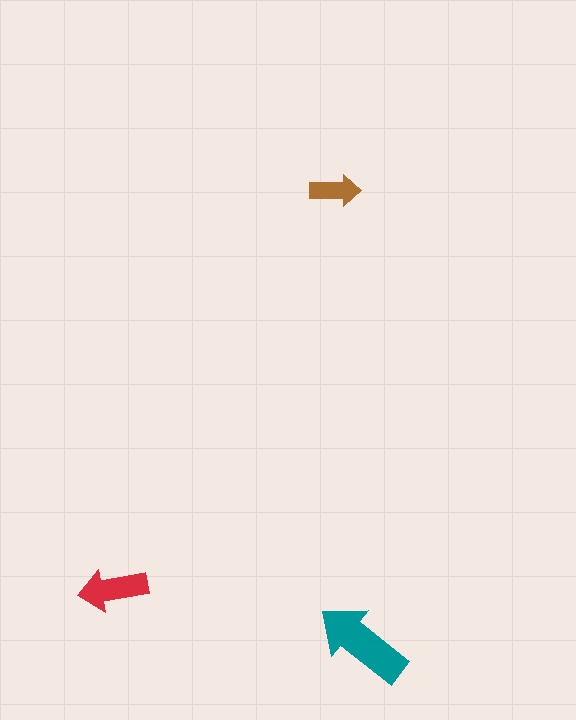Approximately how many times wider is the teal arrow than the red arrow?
About 1.5 times wider.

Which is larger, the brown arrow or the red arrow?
The red one.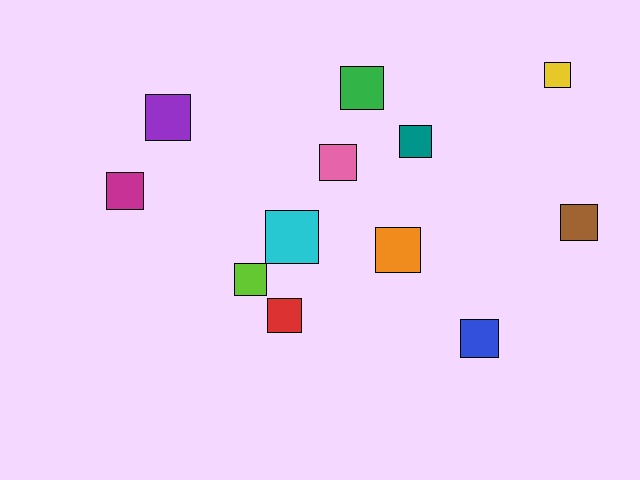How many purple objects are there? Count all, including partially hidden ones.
There is 1 purple object.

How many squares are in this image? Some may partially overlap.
There are 12 squares.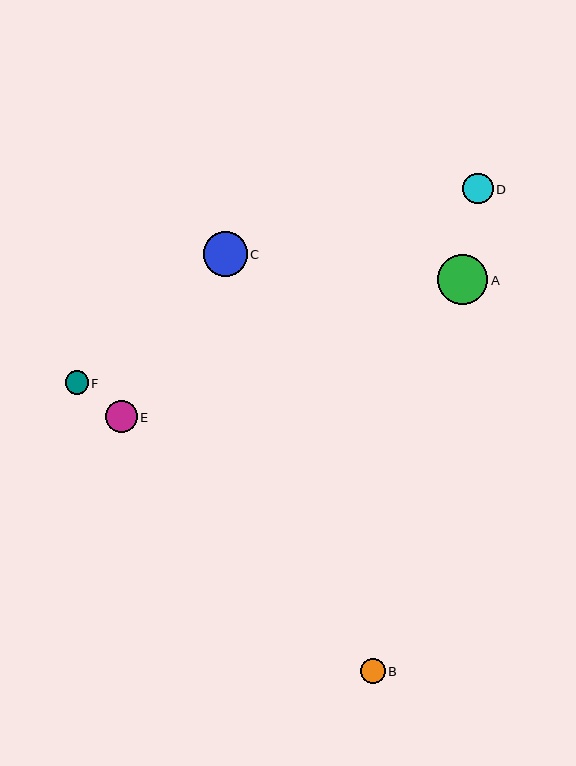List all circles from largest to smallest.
From largest to smallest: A, C, E, D, B, F.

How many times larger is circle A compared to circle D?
Circle A is approximately 1.6 times the size of circle D.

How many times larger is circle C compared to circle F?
Circle C is approximately 1.9 times the size of circle F.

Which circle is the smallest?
Circle F is the smallest with a size of approximately 23 pixels.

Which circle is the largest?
Circle A is the largest with a size of approximately 50 pixels.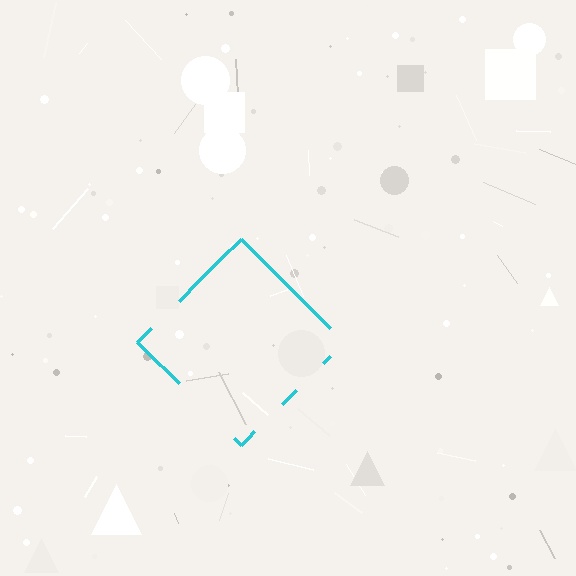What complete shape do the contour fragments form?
The contour fragments form a diamond.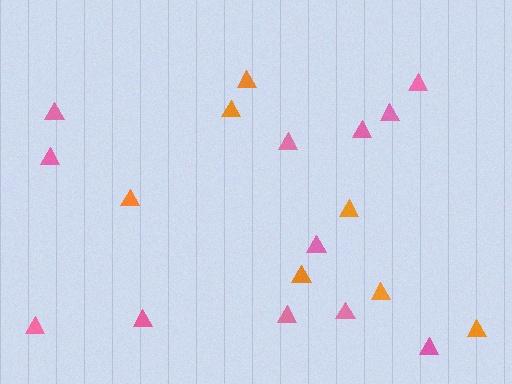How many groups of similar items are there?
There are 2 groups: one group of pink triangles (12) and one group of orange triangles (7).